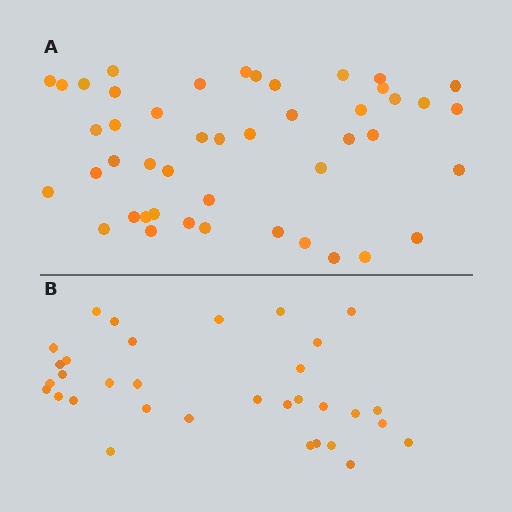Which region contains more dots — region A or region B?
Region A (the top region) has more dots.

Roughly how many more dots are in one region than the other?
Region A has approximately 15 more dots than region B.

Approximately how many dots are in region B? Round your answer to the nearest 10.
About 30 dots. (The exact count is 33, which rounds to 30.)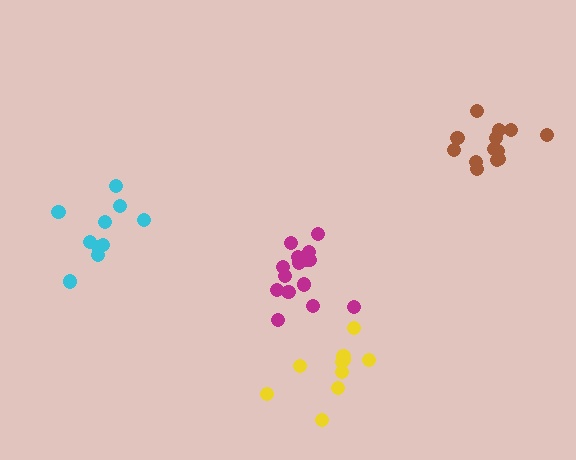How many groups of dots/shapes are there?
There are 4 groups.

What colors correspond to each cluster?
The clusters are colored: magenta, cyan, brown, yellow.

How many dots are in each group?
Group 1: 15 dots, Group 2: 10 dots, Group 3: 13 dots, Group 4: 10 dots (48 total).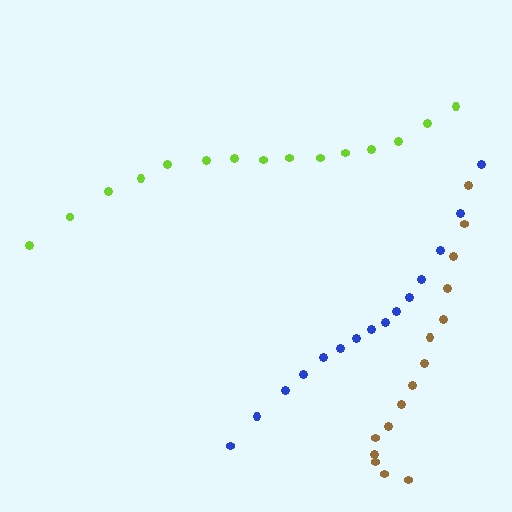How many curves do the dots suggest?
There are 3 distinct paths.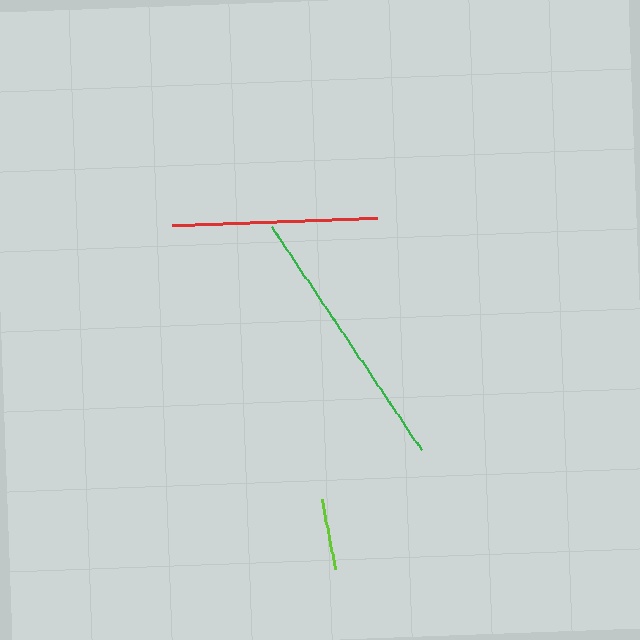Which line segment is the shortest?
The lime line is the shortest at approximately 71 pixels.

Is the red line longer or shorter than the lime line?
The red line is longer than the lime line.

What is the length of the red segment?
The red segment is approximately 205 pixels long.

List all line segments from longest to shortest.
From longest to shortest: green, red, lime.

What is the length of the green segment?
The green segment is approximately 269 pixels long.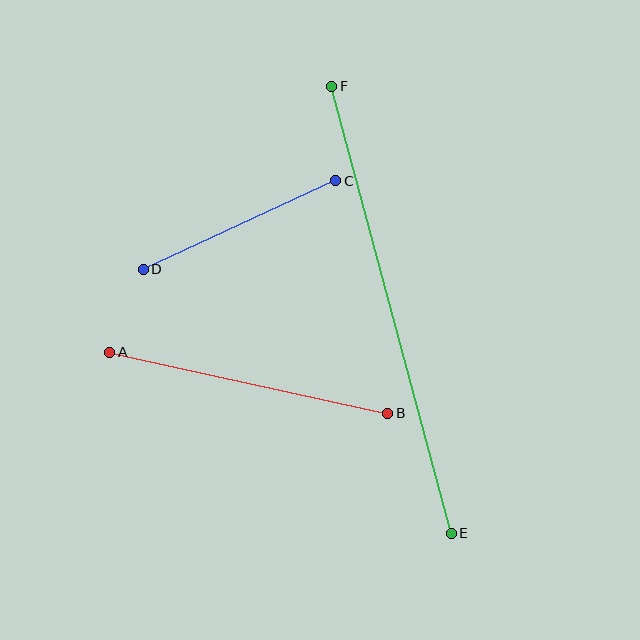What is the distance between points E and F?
The distance is approximately 462 pixels.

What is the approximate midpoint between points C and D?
The midpoint is at approximately (239, 225) pixels.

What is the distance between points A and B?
The distance is approximately 285 pixels.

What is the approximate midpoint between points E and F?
The midpoint is at approximately (392, 310) pixels.